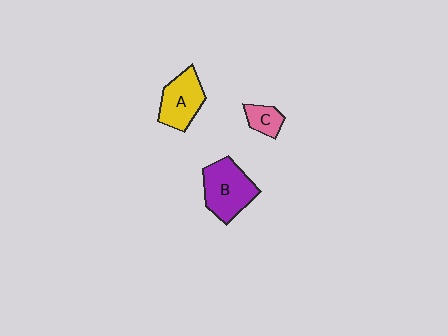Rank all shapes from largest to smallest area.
From largest to smallest: B (purple), A (yellow), C (pink).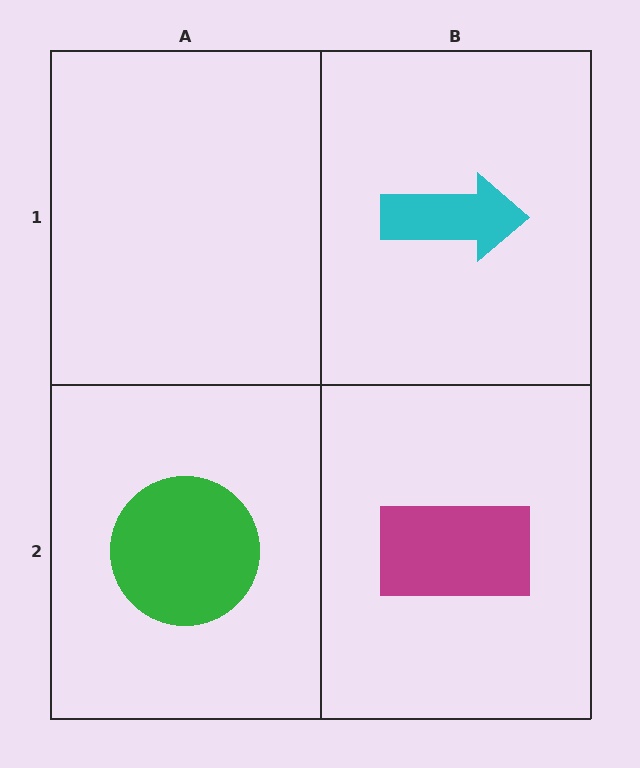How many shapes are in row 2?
2 shapes.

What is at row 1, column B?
A cyan arrow.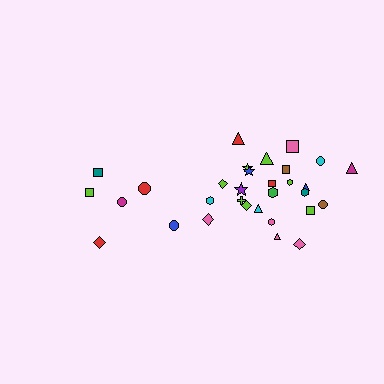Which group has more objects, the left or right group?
The right group.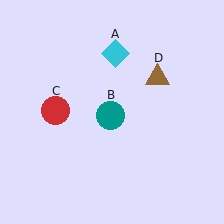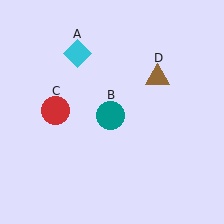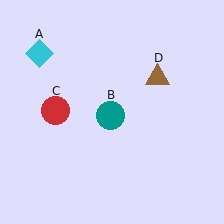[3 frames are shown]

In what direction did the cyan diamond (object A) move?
The cyan diamond (object A) moved left.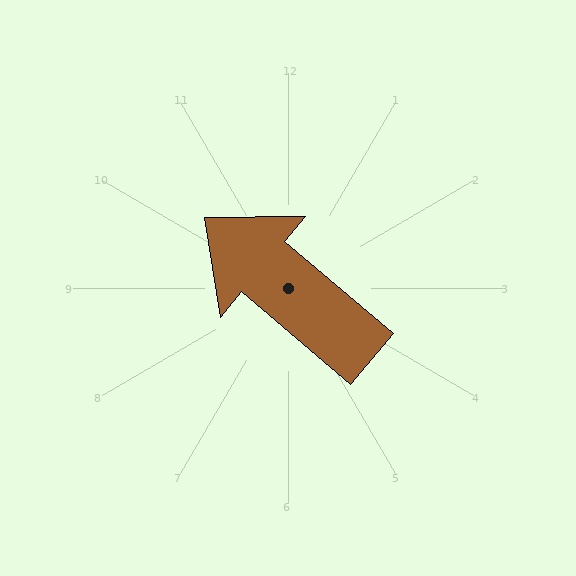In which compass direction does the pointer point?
Northwest.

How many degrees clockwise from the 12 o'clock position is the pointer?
Approximately 310 degrees.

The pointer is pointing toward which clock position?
Roughly 10 o'clock.